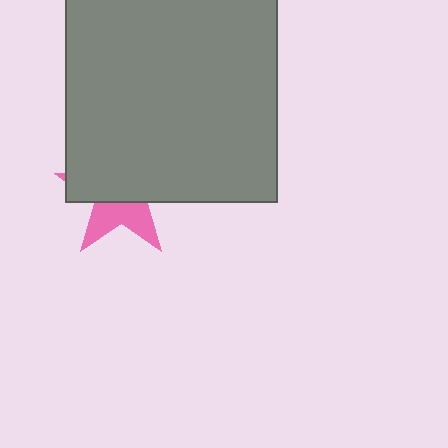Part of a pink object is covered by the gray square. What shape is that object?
It is a star.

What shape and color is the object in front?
The object in front is a gray square.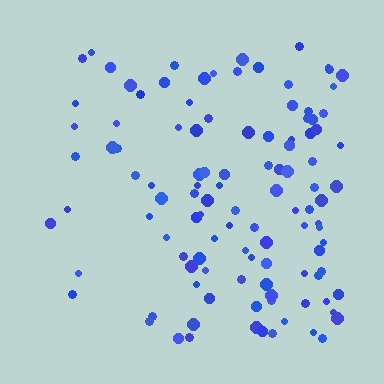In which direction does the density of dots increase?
From left to right, with the right side densest.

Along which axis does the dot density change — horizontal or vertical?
Horizontal.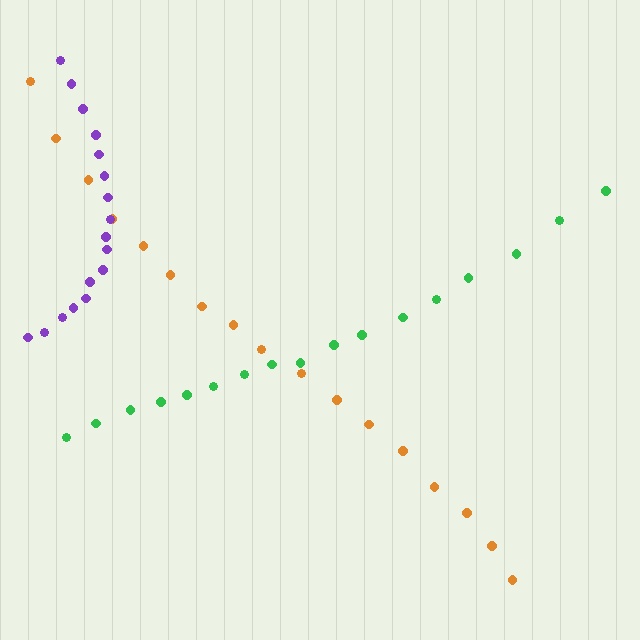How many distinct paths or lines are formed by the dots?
There are 3 distinct paths.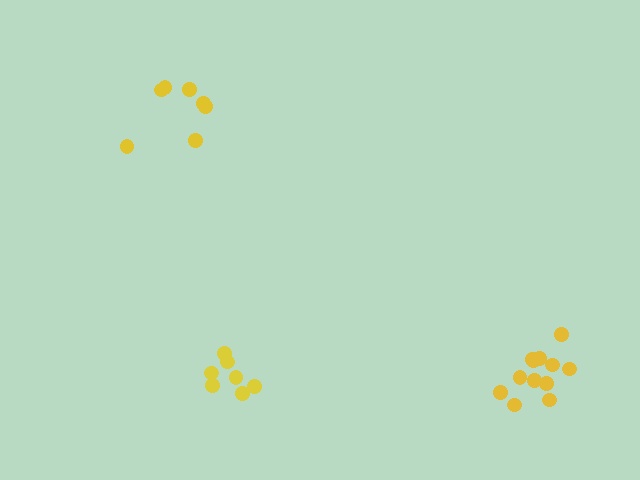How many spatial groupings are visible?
There are 3 spatial groupings.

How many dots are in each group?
Group 1: 12 dots, Group 2: 7 dots, Group 3: 7 dots (26 total).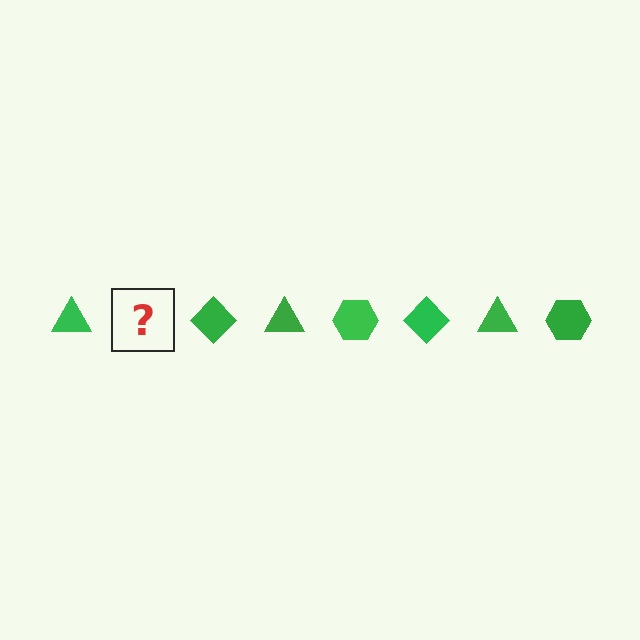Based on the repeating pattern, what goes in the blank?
The blank should be a green hexagon.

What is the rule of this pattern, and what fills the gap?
The rule is that the pattern cycles through triangle, hexagon, diamond shapes in green. The gap should be filled with a green hexagon.